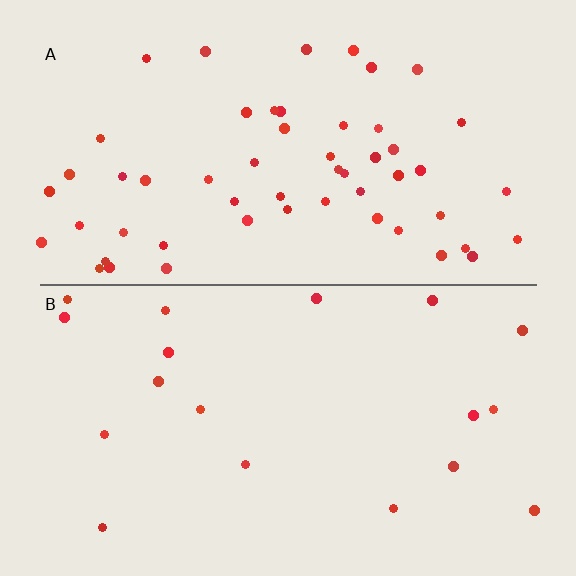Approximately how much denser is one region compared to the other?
Approximately 3.0× — region A over region B.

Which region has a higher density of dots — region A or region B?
A (the top).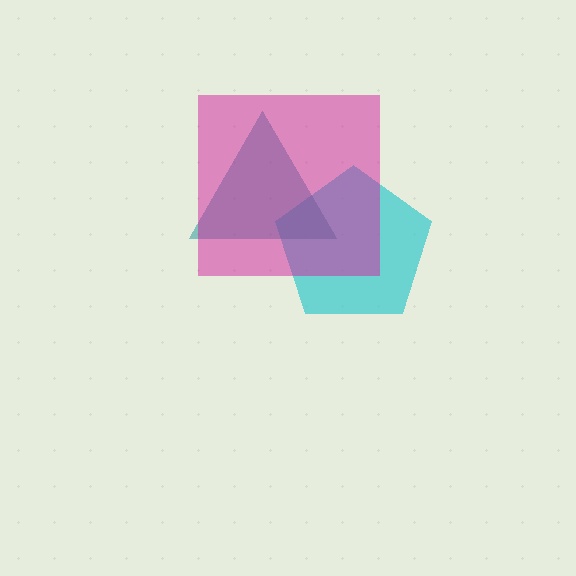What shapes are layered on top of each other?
The layered shapes are: a cyan pentagon, a teal triangle, a magenta square.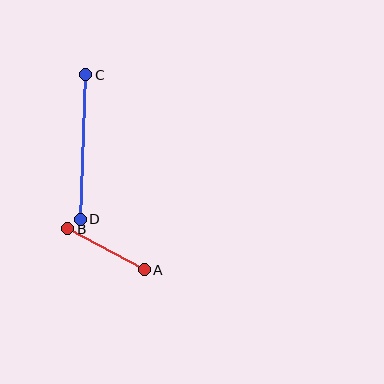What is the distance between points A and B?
The distance is approximately 87 pixels.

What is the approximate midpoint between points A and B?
The midpoint is at approximately (106, 249) pixels.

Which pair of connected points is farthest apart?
Points C and D are farthest apart.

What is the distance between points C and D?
The distance is approximately 145 pixels.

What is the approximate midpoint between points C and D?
The midpoint is at approximately (83, 147) pixels.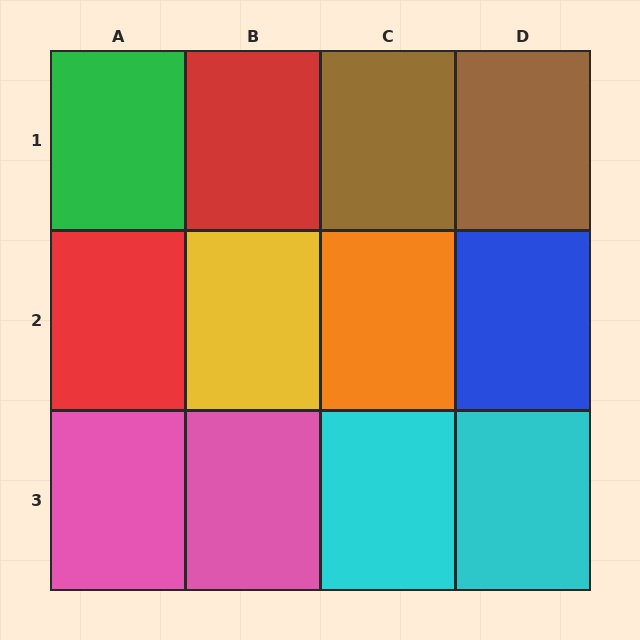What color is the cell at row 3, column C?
Cyan.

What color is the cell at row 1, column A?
Green.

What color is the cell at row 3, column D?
Cyan.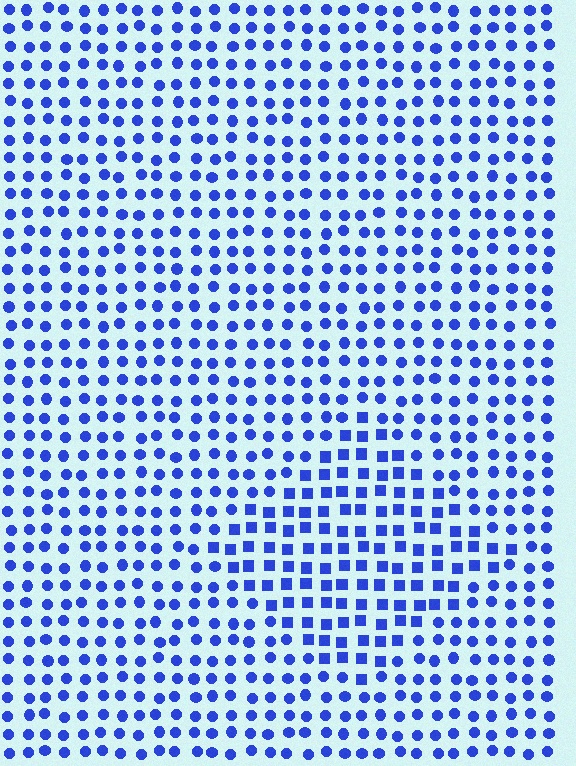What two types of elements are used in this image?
The image uses squares inside the diamond region and circles outside it.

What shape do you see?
I see a diamond.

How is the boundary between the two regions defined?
The boundary is defined by a change in element shape: squares inside vs. circles outside. All elements share the same color and spacing.